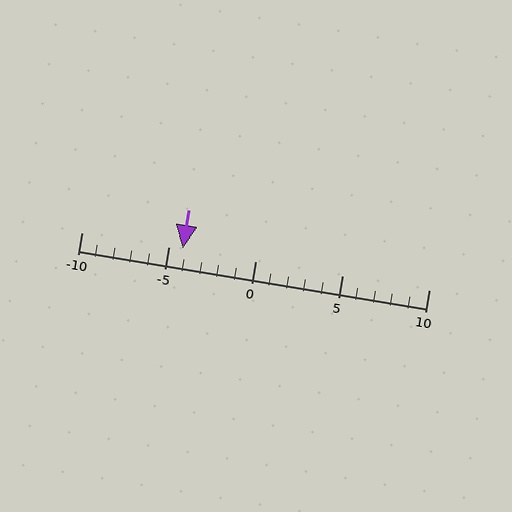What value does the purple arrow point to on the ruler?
The purple arrow points to approximately -4.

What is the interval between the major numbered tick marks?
The major tick marks are spaced 5 units apart.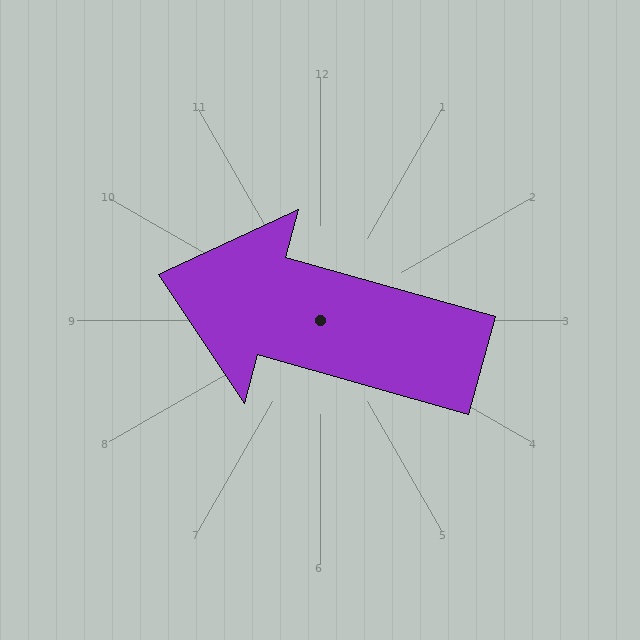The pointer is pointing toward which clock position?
Roughly 10 o'clock.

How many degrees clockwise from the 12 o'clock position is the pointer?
Approximately 286 degrees.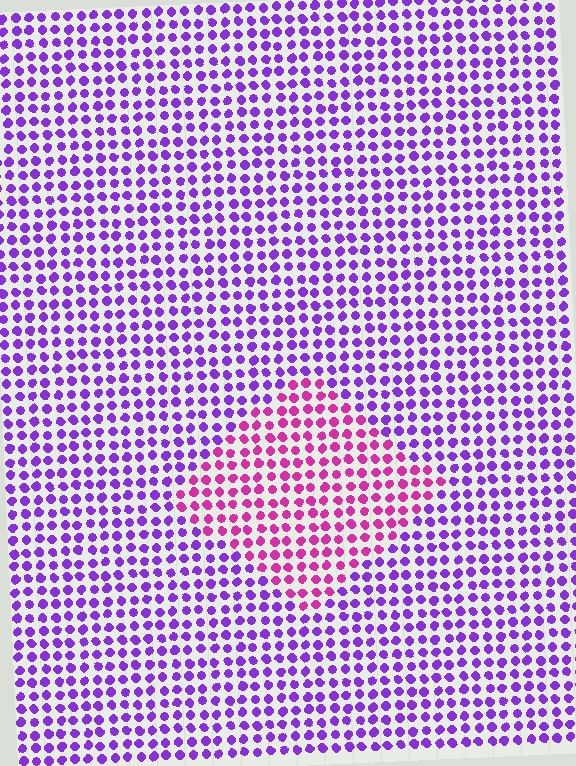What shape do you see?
I see a diamond.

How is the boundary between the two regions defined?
The boundary is defined purely by a slight shift in hue (about 45 degrees). Spacing, size, and orientation are identical on both sides.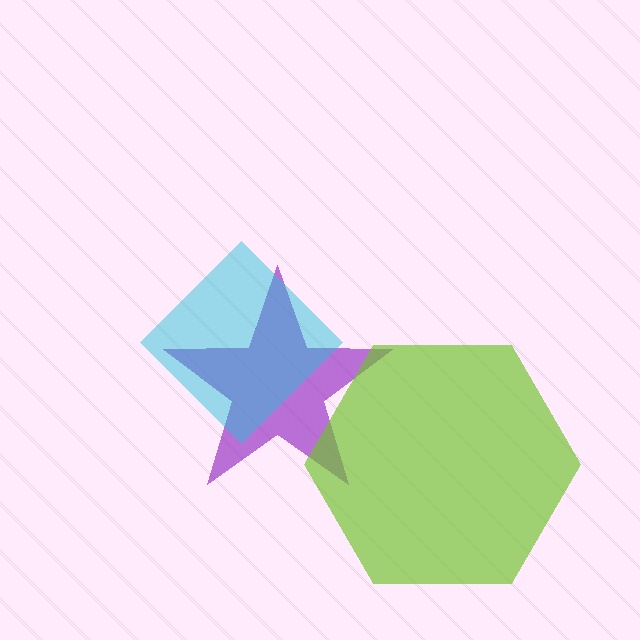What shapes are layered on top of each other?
The layered shapes are: a purple star, a cyan diamond, a lime hexagon.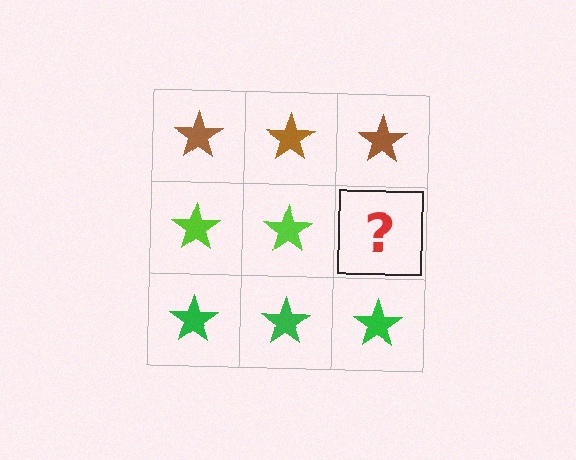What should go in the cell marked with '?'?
The missing cell should contain a lime star.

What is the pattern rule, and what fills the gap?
The rule is that each row has a consistent color. The gap should be filled with a lime star.